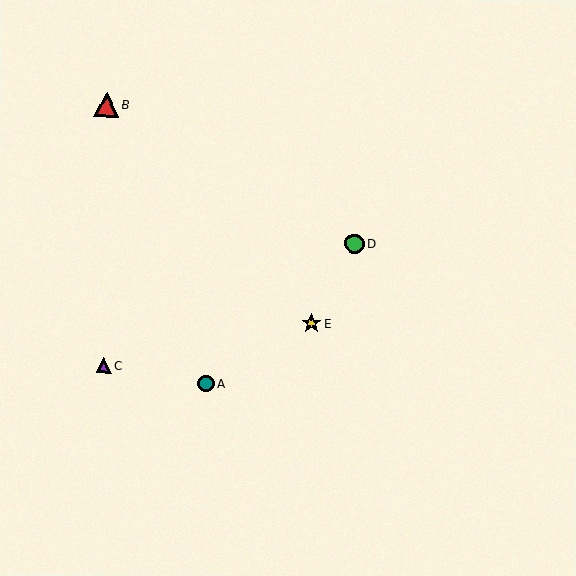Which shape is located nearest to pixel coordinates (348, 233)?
The green circle (labeled D) at (355, 244) is nearest to that location.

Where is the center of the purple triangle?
The center of the purple triangle is at (104, 366).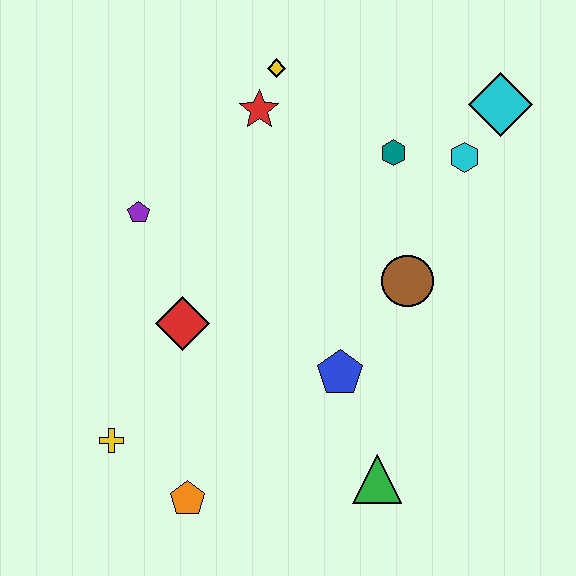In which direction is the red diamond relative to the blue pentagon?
The red diamond is to the left of the blue pentagon.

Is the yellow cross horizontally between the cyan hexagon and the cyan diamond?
No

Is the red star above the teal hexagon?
Yes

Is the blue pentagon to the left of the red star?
No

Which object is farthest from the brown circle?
The yellow cross is farthest from the brown circle.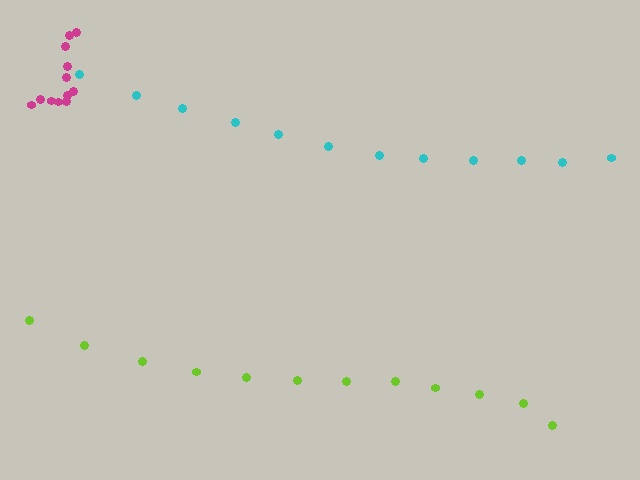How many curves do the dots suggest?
There are 3 distinct paths.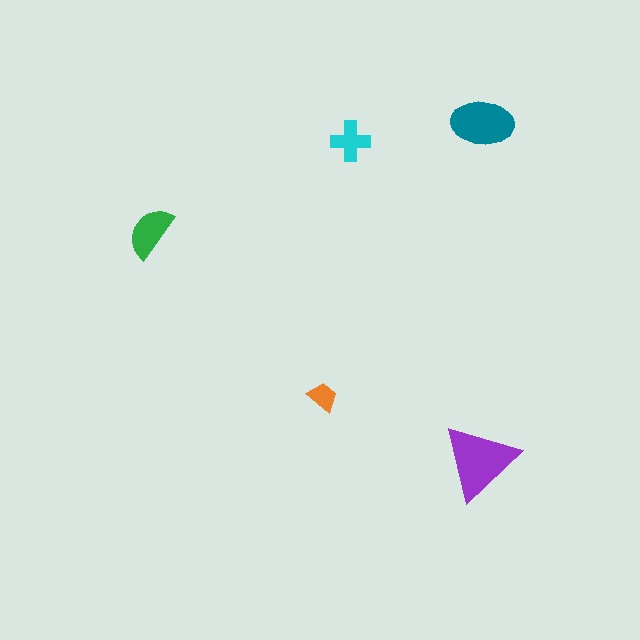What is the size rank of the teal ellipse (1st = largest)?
2nd.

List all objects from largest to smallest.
The purple triangle, the teal ellipse, the green semicircle, the cyan cross, the orange trapezoid.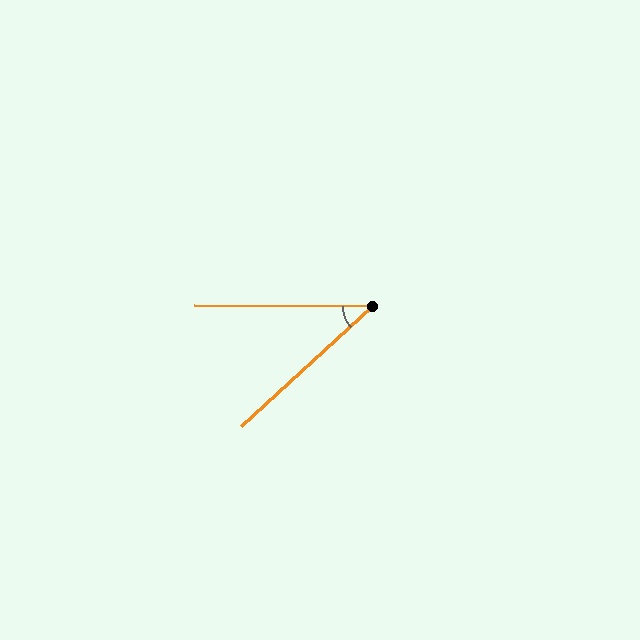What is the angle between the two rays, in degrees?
Approximately 43 degrees.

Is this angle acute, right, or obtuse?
It is acute.